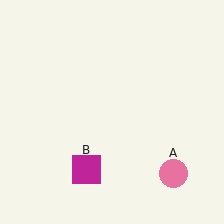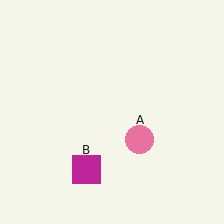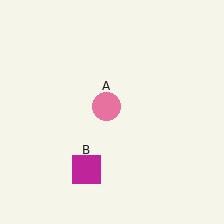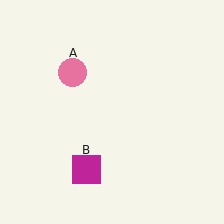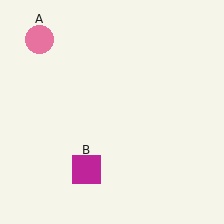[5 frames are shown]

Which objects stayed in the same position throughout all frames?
Magenta square (object B) remained stationary.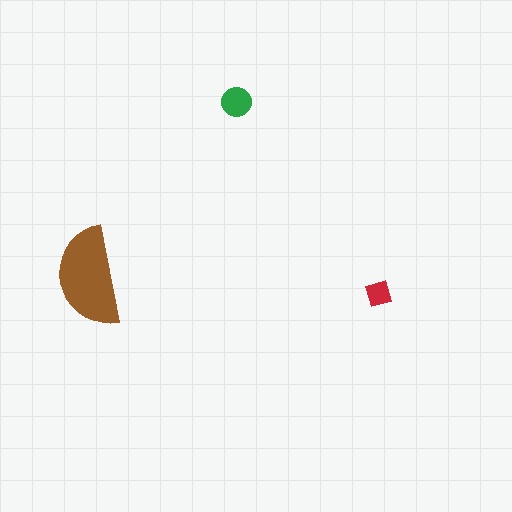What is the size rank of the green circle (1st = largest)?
2nd.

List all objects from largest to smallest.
The brown semicircle, the green circle, the red diamond.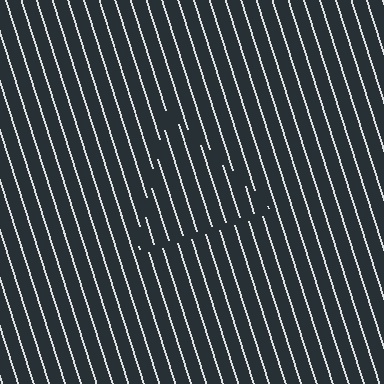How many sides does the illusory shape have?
3 sides — the line-ends trace a triangle.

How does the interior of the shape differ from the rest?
The interior of the shape contains the same grating, shifted by half a period — the contour is defined by the phase discontinuity where line-ends from the inner and outer gratings abut.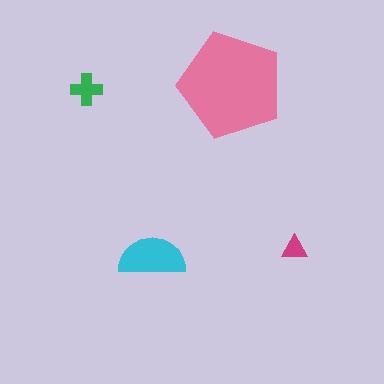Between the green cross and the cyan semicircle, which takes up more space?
The cyan semicircle.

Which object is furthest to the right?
The magenta triangle is rightmost.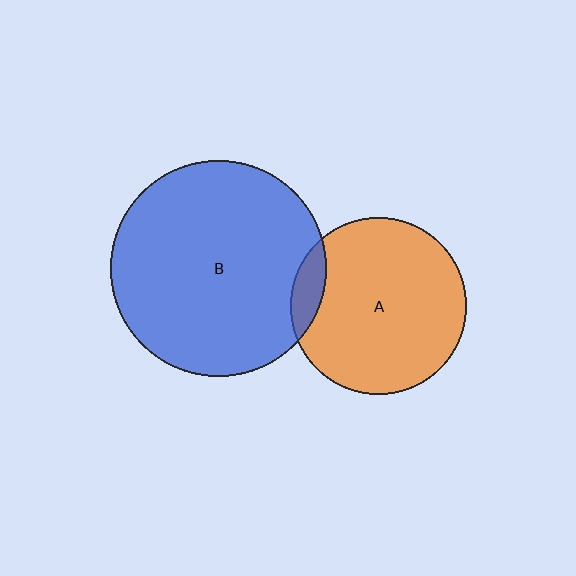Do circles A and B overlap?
Yes.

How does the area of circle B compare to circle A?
Approximately 1.5 times.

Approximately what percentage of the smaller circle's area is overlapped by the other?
Approximately 10%.